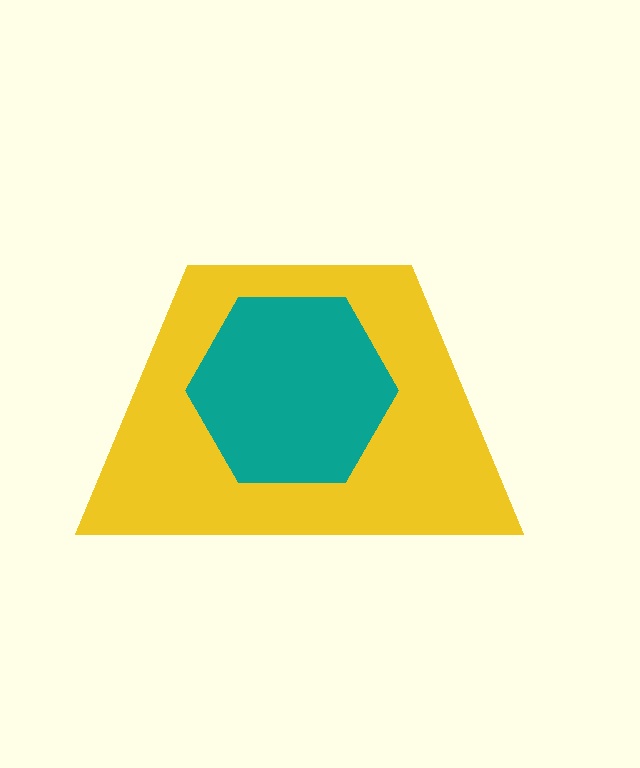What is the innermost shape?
The teal hexagon.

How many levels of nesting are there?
2.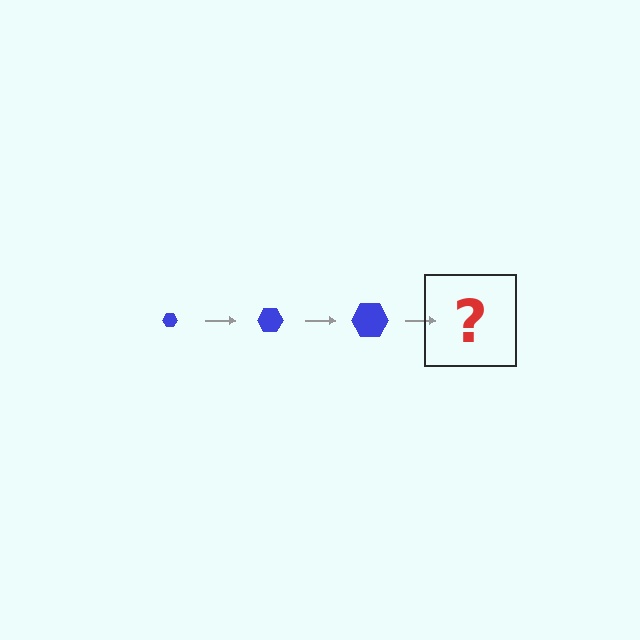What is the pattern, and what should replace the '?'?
The pattern is that the hexagon gets progressively larger each step. The '?' should be a blue hexagon, larger than the previous one.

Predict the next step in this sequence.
The next step is a blue hexagon, larger than the previous one.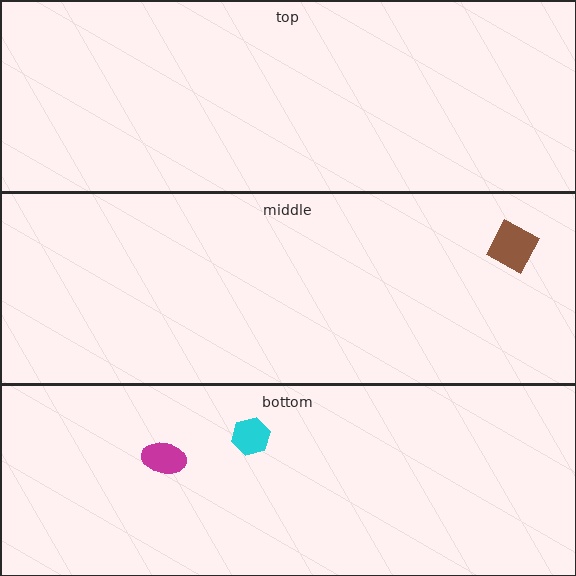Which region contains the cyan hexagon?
The bottom region.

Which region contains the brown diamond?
The middle region.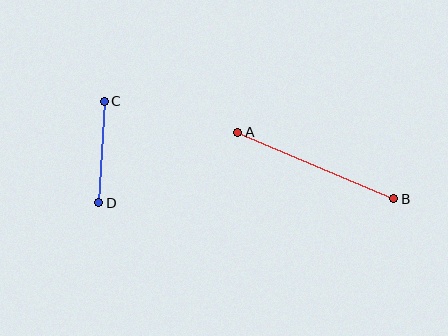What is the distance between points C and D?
The distance is approximately 101 pixels.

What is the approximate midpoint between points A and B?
The midpoint is at approximately (316, 165) pixels.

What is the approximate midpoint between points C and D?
The midpoint is at approximately (101, 152) pixels.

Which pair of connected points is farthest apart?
Points A and B are farthest apart.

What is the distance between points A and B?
The distance is approximately 170 pixels.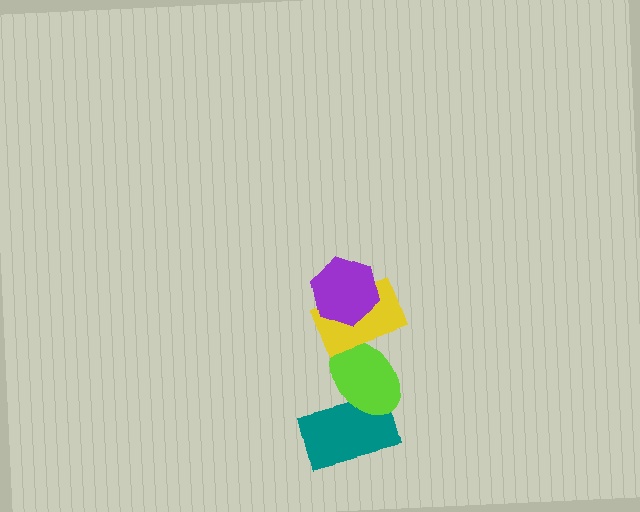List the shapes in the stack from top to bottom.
From top to bottom: the purple hexagon, the yellow rectangle, the lime ellipse, the teal rectangle.